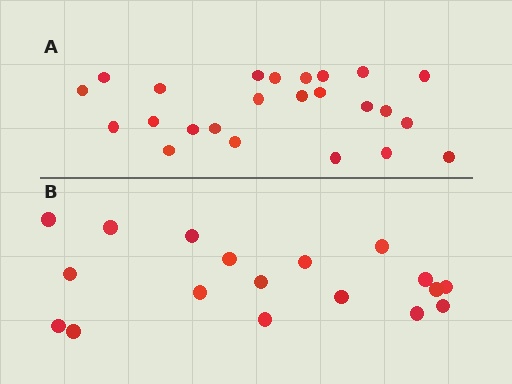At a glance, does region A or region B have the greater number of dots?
Region A (the top region) has more dots.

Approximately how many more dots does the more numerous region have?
Region A has about 6 more dots than region B.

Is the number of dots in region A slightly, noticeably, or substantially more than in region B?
Region A has noticeably more, but not dramatically so. The ratio is roughly 1.3 to 1.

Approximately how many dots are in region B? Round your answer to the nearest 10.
About 20 dots. (The exact count is 18, which rounds to 20.)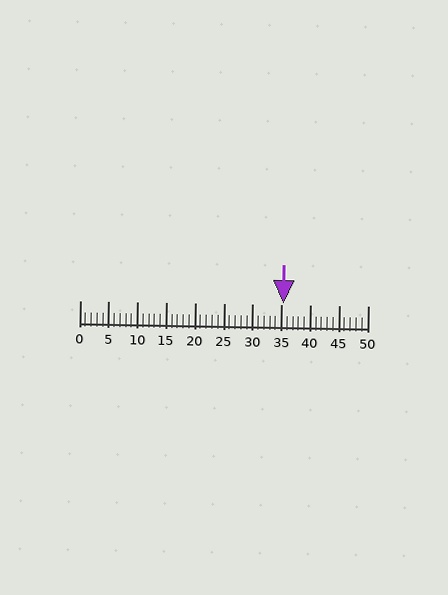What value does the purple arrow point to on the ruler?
The purple arrow points to approximately 35.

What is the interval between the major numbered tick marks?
The major tick marks are spaced 5 units apart.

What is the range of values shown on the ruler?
The ruler shows values from 0 to 50.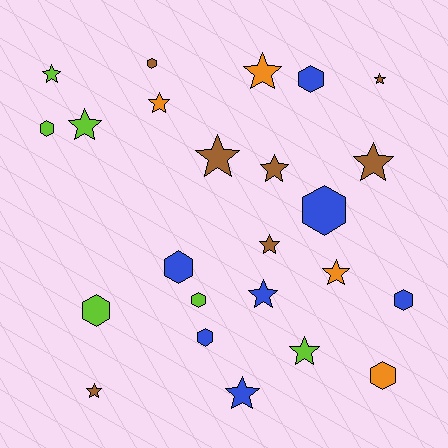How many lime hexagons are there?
There are 3 lime hexagons.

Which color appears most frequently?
Blue, with 7 objects.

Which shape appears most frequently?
Star, with 14 objects.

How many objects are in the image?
There are 24 objects.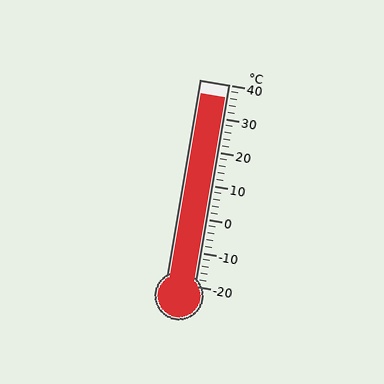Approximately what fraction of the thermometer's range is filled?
The thermometer is filled to approximately 95% of its range.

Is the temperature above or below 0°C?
The temperature is above 0°C.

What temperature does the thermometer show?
The thermometer shows approximately 36°C.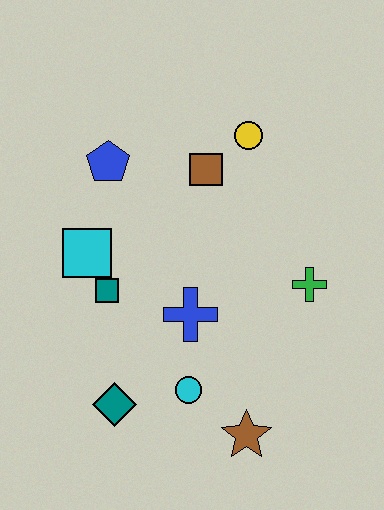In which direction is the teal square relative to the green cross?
The teal square is to the left of the green cross.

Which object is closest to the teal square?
The cyan square is closest to the teal square.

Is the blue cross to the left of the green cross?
Yes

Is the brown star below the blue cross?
Yes